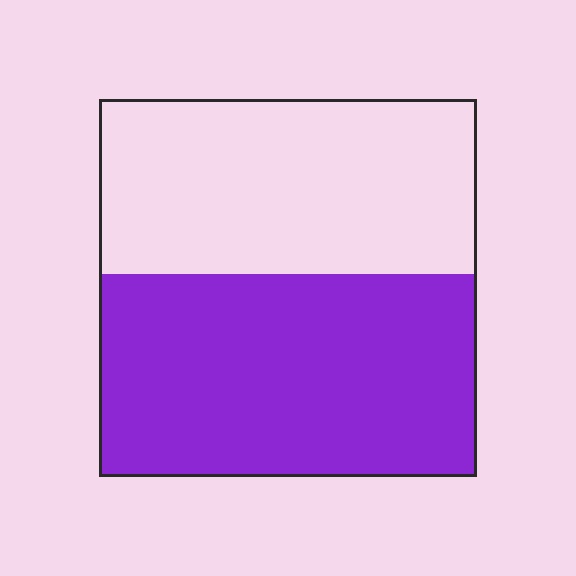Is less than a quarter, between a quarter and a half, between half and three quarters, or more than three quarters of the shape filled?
Between half and three quarters.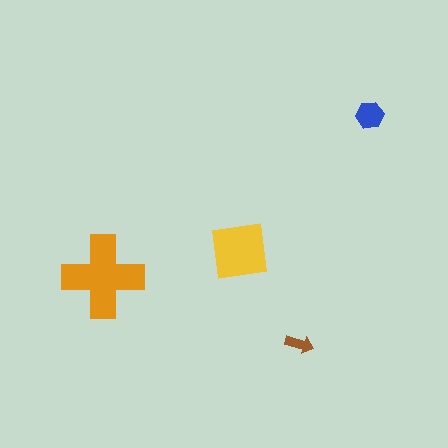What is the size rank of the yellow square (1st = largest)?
2nd.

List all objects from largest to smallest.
The orange cross, the yellow square, the blue hexagon, the brown arrow.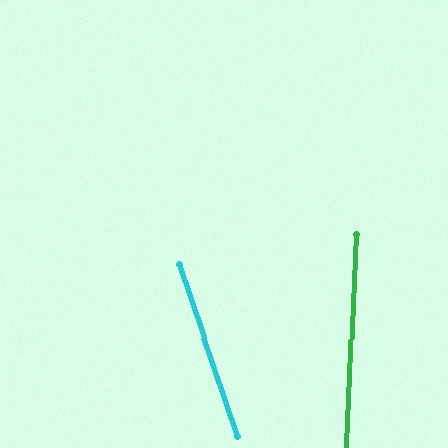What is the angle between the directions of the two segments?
Approximately 21 degrees.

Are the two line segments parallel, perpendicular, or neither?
Neither parallel nor perpendicular — they differ by about 21°.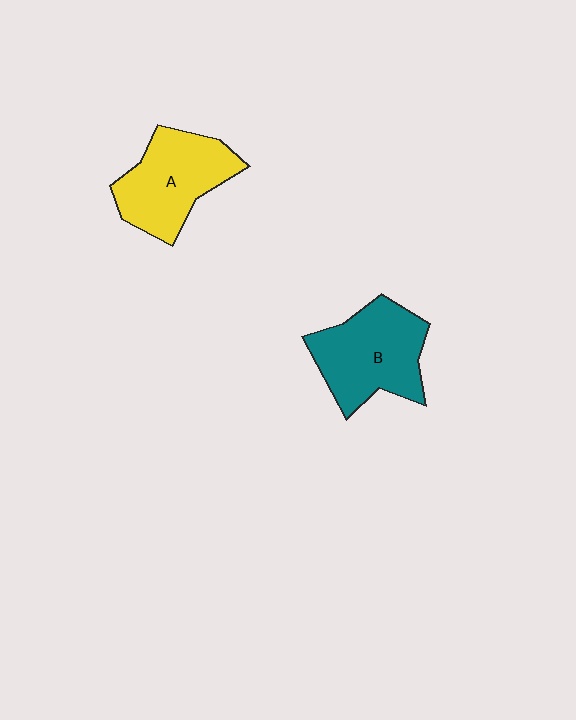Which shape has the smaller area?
Shape A (yellow).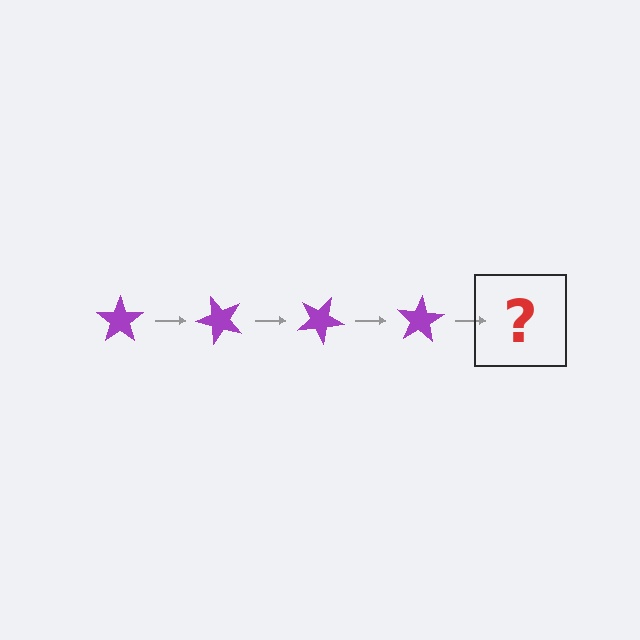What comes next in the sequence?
The next element should be a purple star rotated 200 degrees.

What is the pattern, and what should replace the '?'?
The pattern is that the star rotates 50 degrees each step. The '?' should be a purple star rotated 200 degrees.